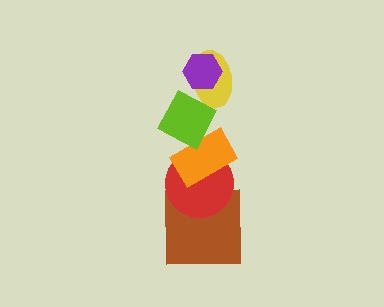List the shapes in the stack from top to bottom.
From top to bottom: the purple hexagon, the yellow ellipse, the lime diamond, the orange rectangle, the red circle, the brown square.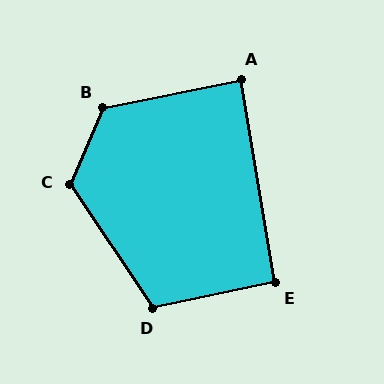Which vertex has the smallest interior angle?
A, at approximately 88 degrees.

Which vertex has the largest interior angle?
B, at approximately 125 degrees.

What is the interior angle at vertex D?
Approximately 112 degrees (obtuse).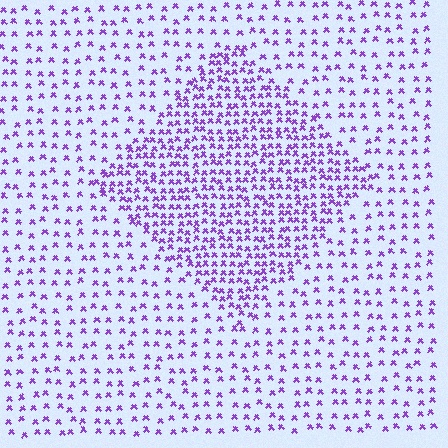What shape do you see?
I see a diamond.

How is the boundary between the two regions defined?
The boundary is defined by a change in element density (approximately 2.2x ratio). All elements are the same color, size, and shape.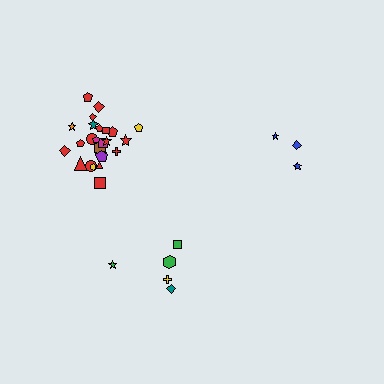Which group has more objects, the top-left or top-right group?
The top-left group.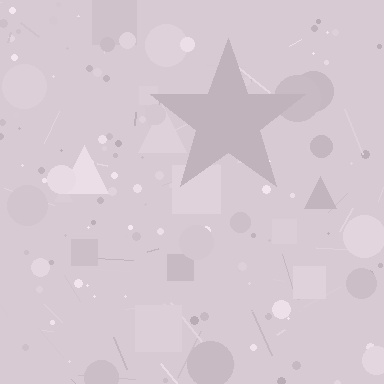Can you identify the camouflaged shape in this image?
The camouflaged shape is a star.